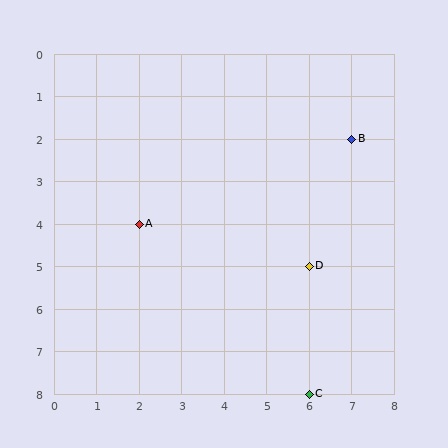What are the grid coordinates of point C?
Point C is at grid coordinates (6, 8).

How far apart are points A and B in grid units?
Points A and B are 5 columns and 2 rows apart (about 5.4 grid units diagonally).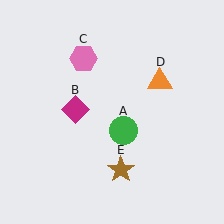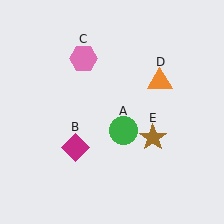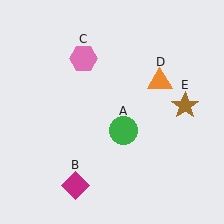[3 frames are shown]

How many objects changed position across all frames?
2 objects changed position: magenta diamond (object B), brown star (object E).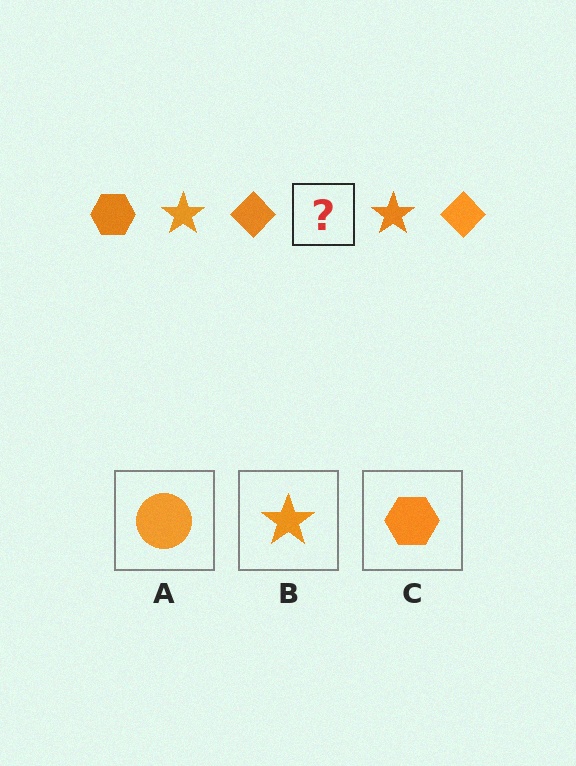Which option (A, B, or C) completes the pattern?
C.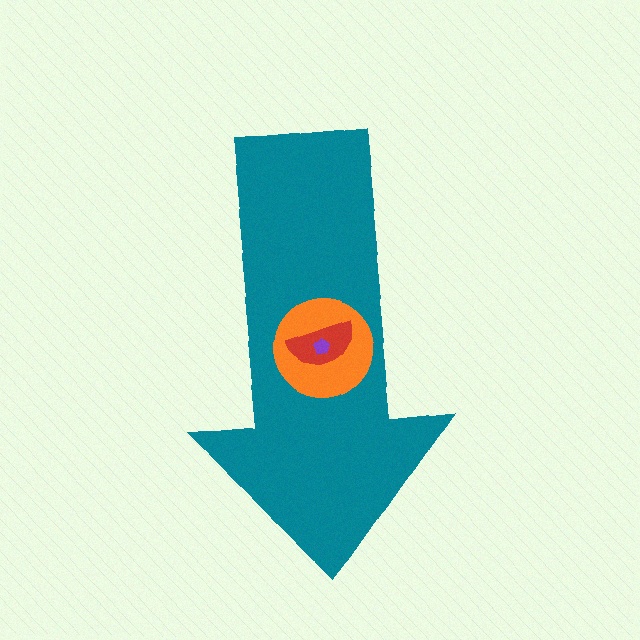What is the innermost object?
The purple pentagon.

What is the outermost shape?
The teal arrow.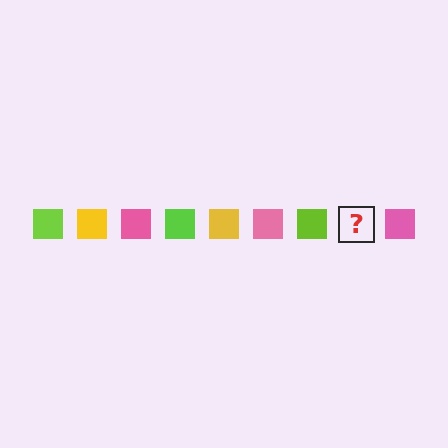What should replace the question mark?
The question mark should be replaced with a yellow square.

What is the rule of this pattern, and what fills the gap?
The rule is that the pattern cycles through lime, yellow, pink squares. The gap should be filled with a yellow square.